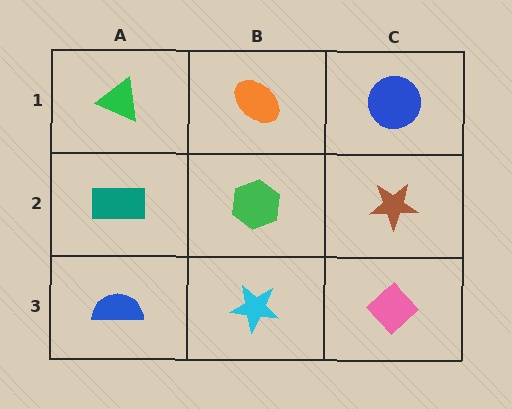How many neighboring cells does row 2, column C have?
3.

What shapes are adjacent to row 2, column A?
A green triangle (row 1, column A), a blue semicircle (row 3, column A), a green hexagon (row 2, column B).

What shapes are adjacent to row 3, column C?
A brown star (row 2, column C), a cyan star (row 3, column B).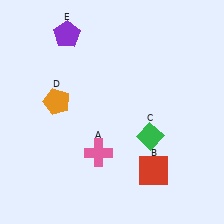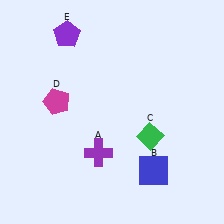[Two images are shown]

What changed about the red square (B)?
In Image 1, B is red. In Image 2, it changed to blue.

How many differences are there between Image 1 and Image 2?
There are 3 differences between the two images.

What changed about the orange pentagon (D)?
In Image 1, D is orange. In Image 2, it changed to magenta.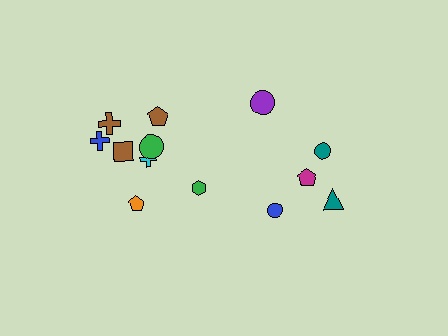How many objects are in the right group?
There are 5 objects.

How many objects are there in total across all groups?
There are 13 objects.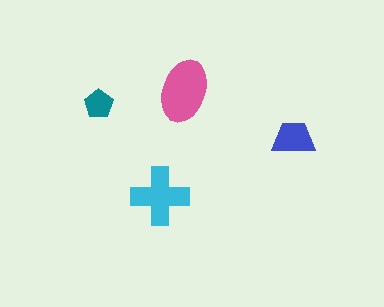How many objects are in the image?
There are 4 objects in the image.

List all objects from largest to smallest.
The pink ellipse, the cyan cross, the blue trapezoid, the teal pentagon.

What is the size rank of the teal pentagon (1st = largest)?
4th.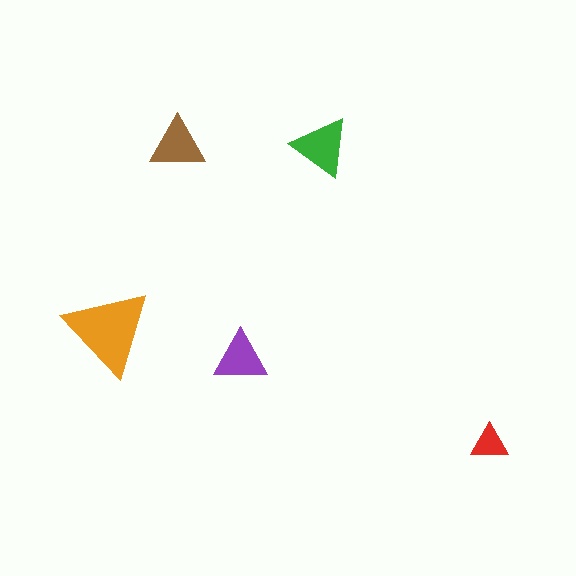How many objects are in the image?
There are 5 objects in the image.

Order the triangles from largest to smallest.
the orange one, the green one, the brown one, the purple one, the red one.